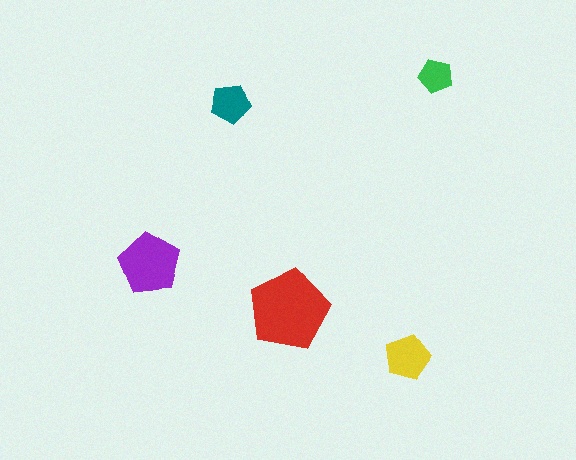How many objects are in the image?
There are 5 objects in the image.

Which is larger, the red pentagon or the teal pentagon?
The red one.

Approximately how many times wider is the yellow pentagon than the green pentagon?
About 1.5 times wider.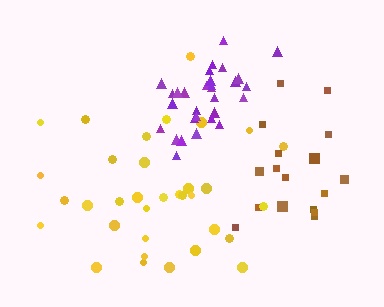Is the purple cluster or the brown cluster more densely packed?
Purple.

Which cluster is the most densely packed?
Purple.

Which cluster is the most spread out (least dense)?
Brown.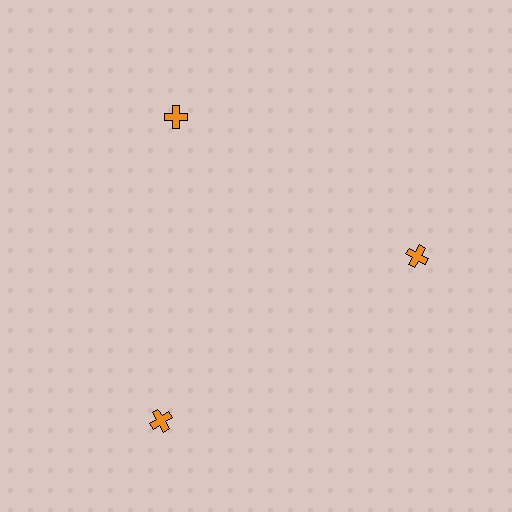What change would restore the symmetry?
The symmetry would be restored by moving it inward, back onto the ring so that all 3 crosses sit at equal angles and equal distance from the center.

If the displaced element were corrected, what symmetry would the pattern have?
It would have 3-fold rotational symmetry — the pattern would map onto itself every 120 degrees.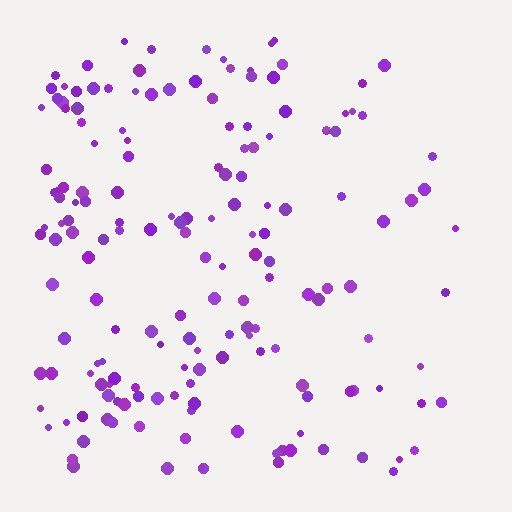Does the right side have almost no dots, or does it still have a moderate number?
Still a moderate number, just noticeably fewer than the left.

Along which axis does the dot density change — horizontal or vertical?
Horizontal.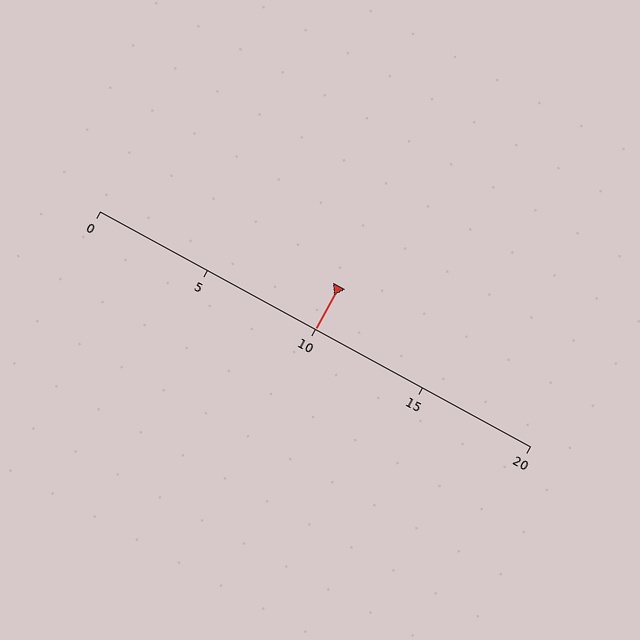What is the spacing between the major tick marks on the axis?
The major ticks are spaced 5 apart.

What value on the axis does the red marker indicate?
The marker indicates approximately 10.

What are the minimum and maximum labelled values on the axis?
The axis runs from 0 to 20.